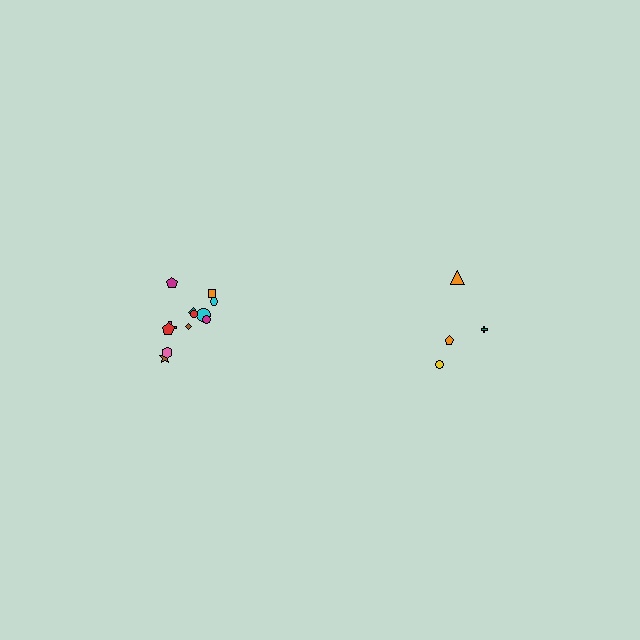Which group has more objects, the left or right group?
The left group.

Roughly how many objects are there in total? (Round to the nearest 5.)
Roughly 15 objects in total.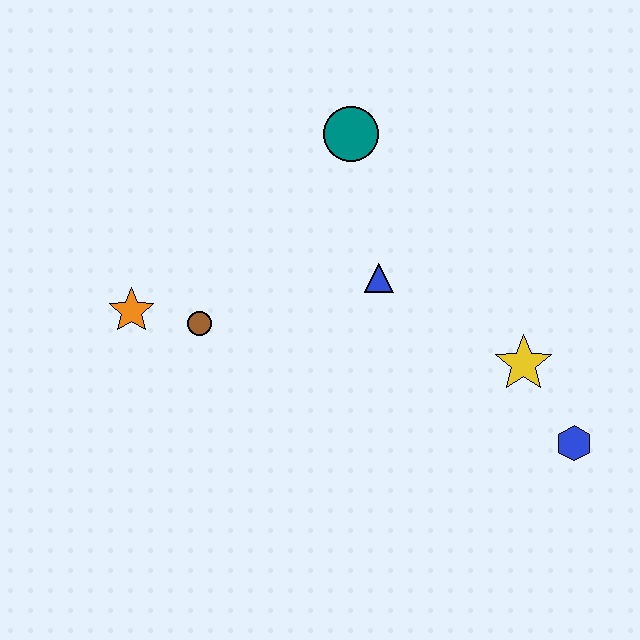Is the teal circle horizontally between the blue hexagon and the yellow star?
No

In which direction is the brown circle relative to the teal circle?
The brown circle is below the teal circle.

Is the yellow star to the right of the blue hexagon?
No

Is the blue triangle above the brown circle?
Yes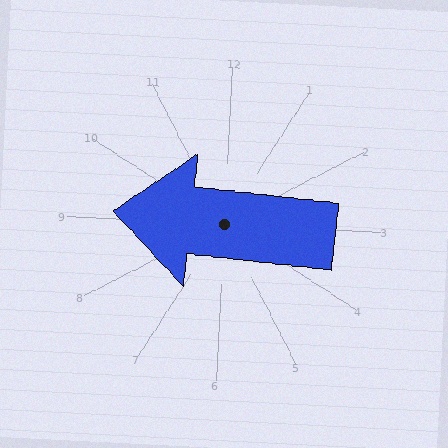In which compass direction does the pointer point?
West.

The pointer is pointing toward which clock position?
Roughly 9 o'clock.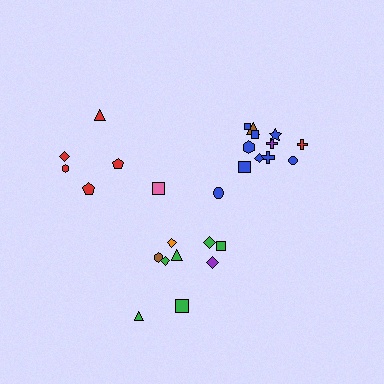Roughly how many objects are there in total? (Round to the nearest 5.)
Roughly 25 objects in total.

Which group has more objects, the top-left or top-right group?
The top-right group.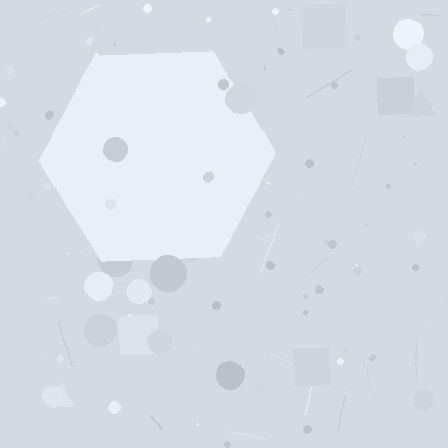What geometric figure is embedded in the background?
A hexagon is embedded in the background.